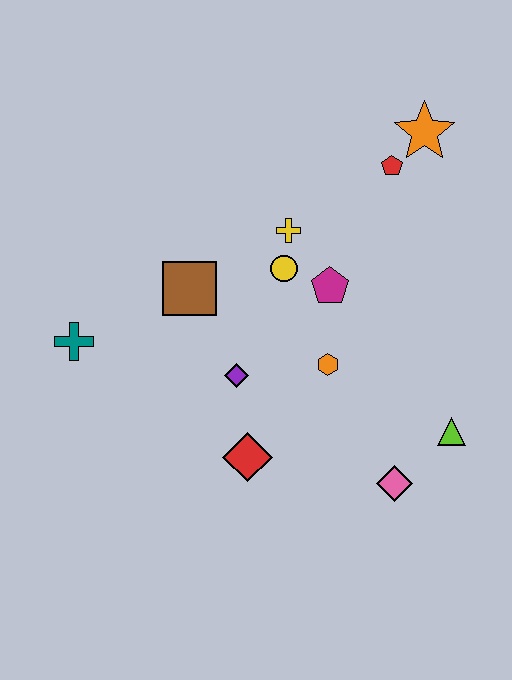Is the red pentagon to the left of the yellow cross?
No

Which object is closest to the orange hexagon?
The magenta pentagon is closest to the orange hexagon.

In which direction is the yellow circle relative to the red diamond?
The yellow circle is above the red diamond.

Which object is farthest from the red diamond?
The orange star is farthest from the red diamond.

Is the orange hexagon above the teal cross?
No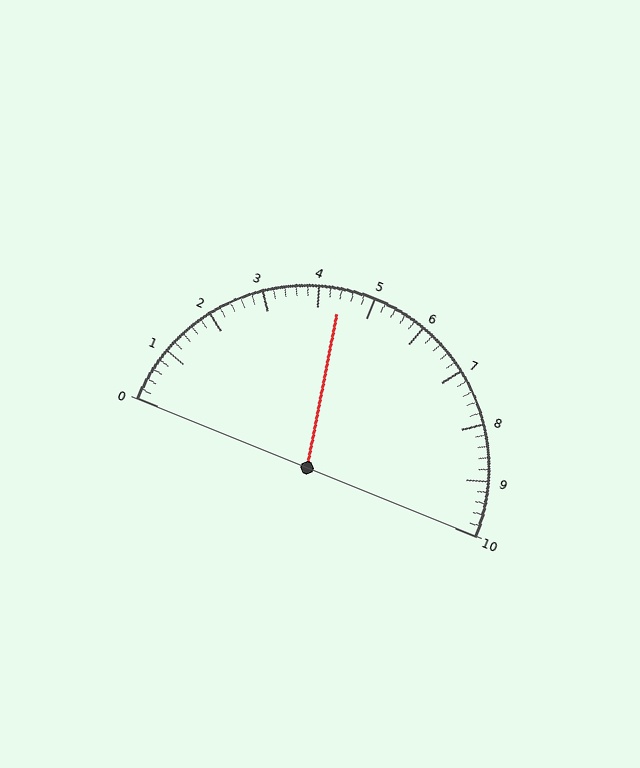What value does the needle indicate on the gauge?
The needle indicates approximately 4.4.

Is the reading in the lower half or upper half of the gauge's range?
The reading is in the lower half of the range (0 to 10).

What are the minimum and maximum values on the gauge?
The gauge ranges from 0 to 10.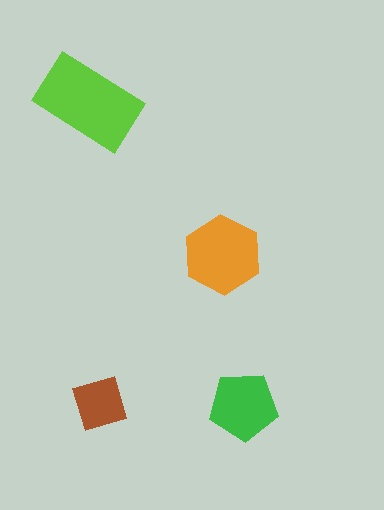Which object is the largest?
The lime rectangle.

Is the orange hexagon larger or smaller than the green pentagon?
Larger.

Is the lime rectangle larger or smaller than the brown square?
Larger.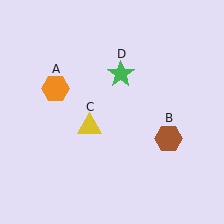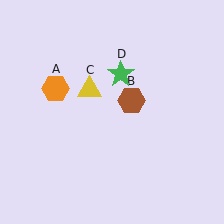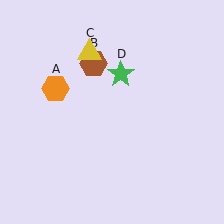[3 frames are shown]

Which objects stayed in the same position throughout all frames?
Orange hexagon (object A) and green star (object D) remained stationary.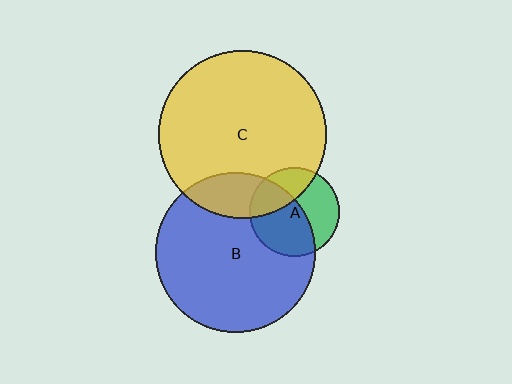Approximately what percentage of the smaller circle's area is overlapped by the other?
Approximately 30%.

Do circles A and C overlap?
Yes.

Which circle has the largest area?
Circle C (yellow).